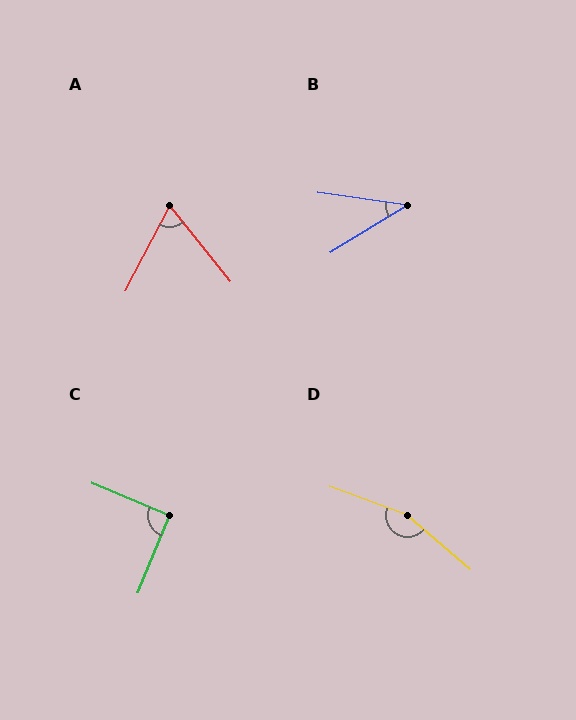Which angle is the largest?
D, at approximately 160 degrees.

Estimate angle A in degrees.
Approximately 66 degrees.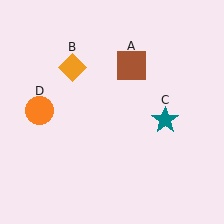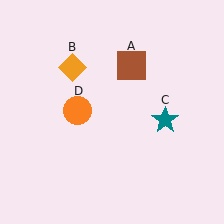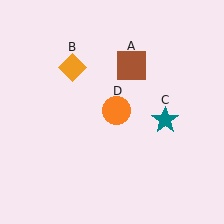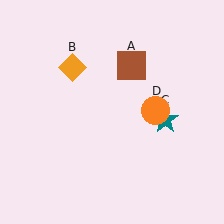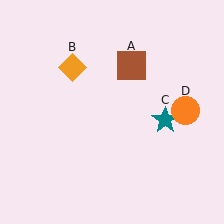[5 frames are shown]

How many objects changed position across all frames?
1 object changed position: orange circle (object D).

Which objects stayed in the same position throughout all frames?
Brown square (object A) and orange diamond (object B) and teal star (object C) remained stationary.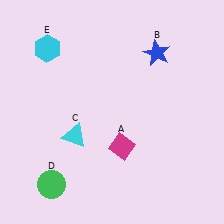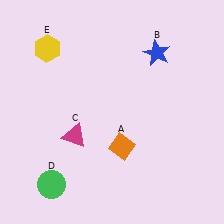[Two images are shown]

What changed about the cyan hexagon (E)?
In Image 1, E is cyan. In Image 2, it changed to yellow.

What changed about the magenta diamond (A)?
In Image 1, A is magenta. In Image 2, it changed to orange.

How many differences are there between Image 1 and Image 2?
There are 3 differences between the two images.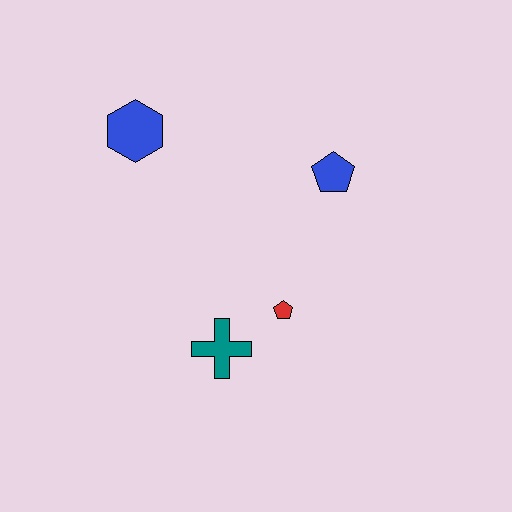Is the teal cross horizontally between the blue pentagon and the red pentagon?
No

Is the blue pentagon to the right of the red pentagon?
Yes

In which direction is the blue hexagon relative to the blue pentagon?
The blue hexagon is to the left of the blue pentagon.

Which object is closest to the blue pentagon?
The red pentagon is closest to the blue pentagon.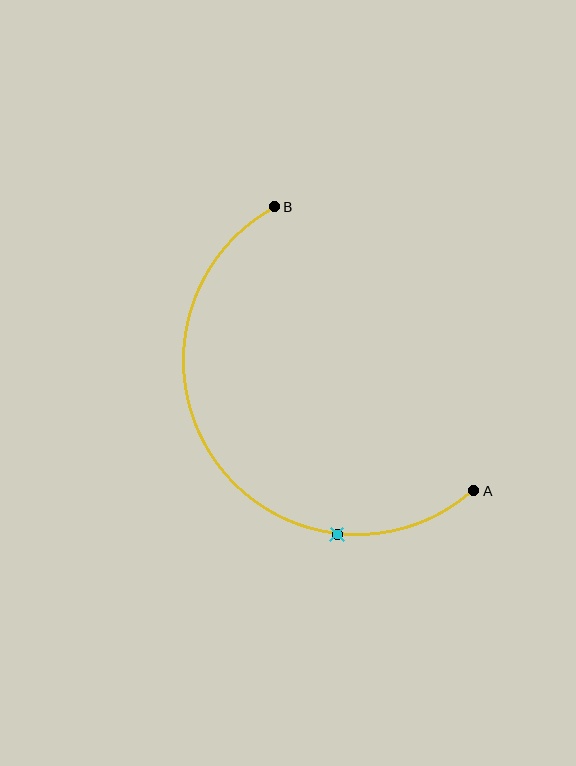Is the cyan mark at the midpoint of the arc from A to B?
No. The cyan mark lies on the arc but is closer to endpoint A. The arc midpoint would be at the point on the curve equidistant along the arc from both A and B.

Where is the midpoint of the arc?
The arc midpoint is the point on the curve farthest from the straight line joining A and B. It sits below and to the left of that line.